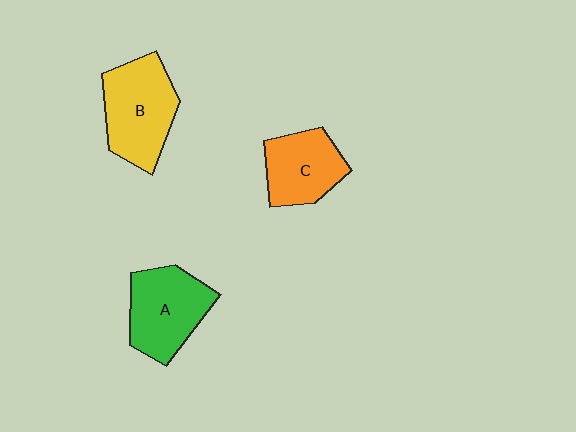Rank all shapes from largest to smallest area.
From largest to smallest: B (yellow), A (green), C (orange).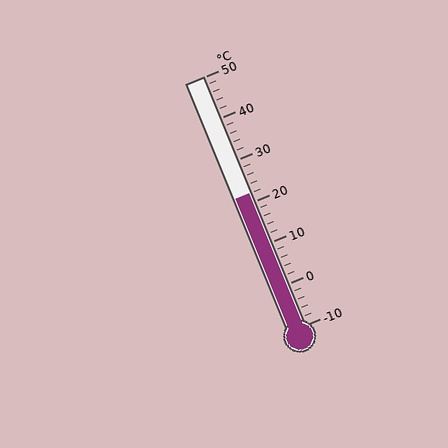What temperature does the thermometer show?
The thermometer shows approximately 22°C.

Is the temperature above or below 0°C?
The temperature is above 0°C.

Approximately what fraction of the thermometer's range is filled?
The thermometer is filled to approximately 55% of its range.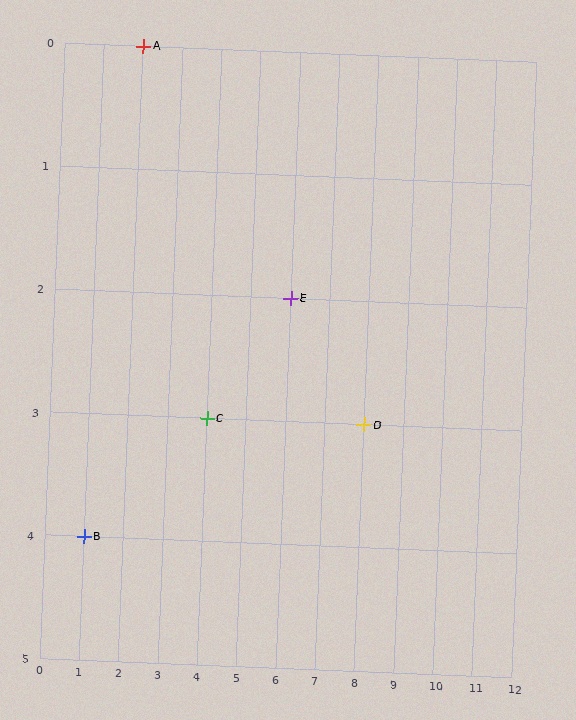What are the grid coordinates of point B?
Point B is at grid coordinates (1, 4).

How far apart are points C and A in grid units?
Points C and A are 2 columns and 3 rows apart (about 3.6 grid units diagonally).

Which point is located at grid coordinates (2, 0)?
Point A is at (2, 0).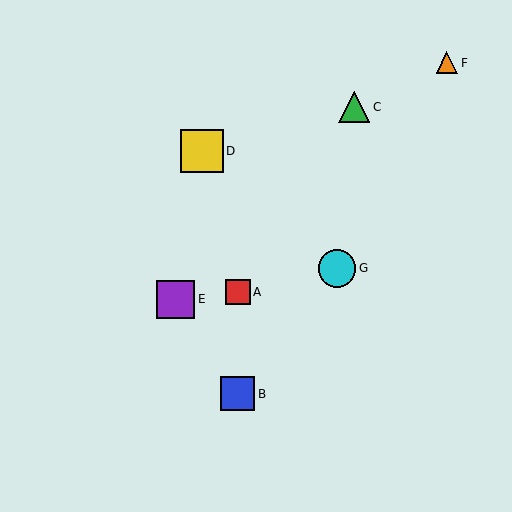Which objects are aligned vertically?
Objects A, B are aligned vertically.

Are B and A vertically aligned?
Yes, both are at x≈238.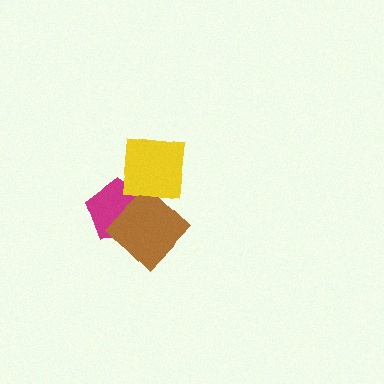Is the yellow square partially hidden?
No, no other shape covers it.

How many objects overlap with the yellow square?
1 object overlaps with the yellow square.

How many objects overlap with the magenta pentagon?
2 objects overlap with the magenta pentagon.